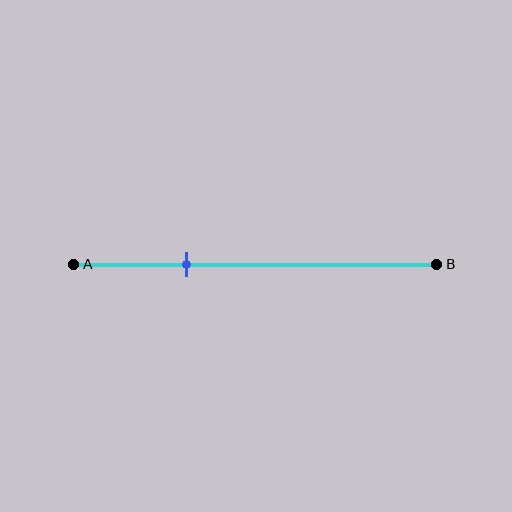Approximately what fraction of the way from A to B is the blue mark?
The blue mark is approximately 30% of the way from A to B.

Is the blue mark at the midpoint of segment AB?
No, the mark is at about 30% from A, not at the 50% midpoint.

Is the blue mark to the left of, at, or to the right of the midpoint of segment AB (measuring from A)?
The blue mark is to the left of the midpoint of segment AB.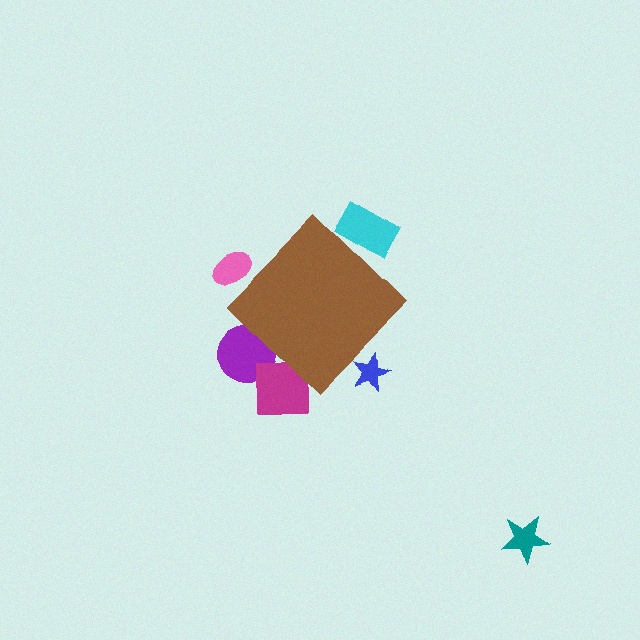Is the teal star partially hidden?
No, the teal star is fully visible.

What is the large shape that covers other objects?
A brown diamond.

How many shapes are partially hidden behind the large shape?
5 shapes are partially hidden.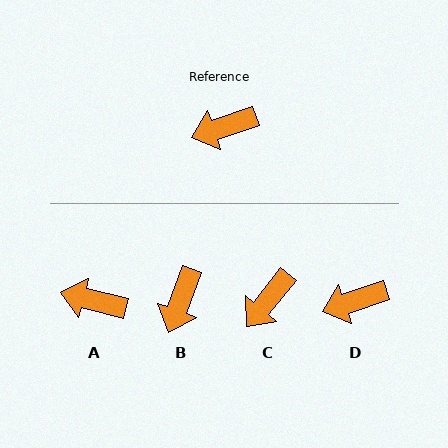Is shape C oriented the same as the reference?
No, it is off by about 32 degrees.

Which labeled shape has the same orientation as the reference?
D.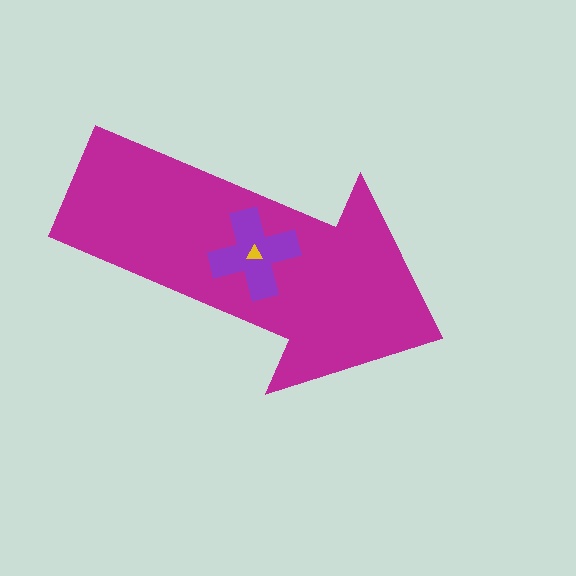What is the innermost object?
The yellow triangle.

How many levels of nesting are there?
3.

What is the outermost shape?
The magenta arrow.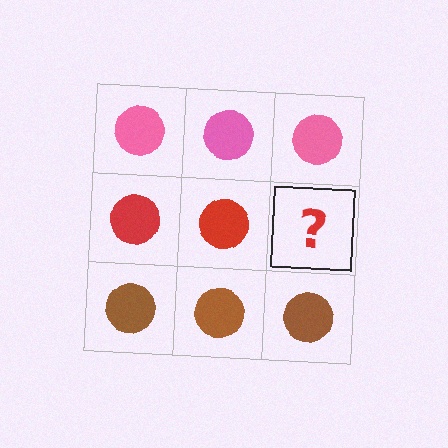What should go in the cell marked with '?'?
The missing cell should contain a red circle.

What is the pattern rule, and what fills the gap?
The rule is that each row has a consistent color. The gap should be filled with a red circle.